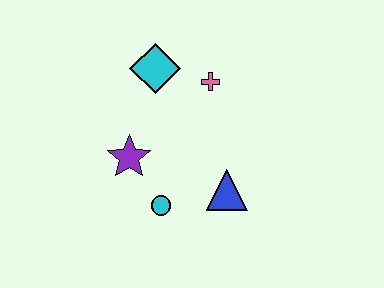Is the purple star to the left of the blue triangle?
Yes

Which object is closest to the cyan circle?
The purple star is closest to the cyan circle.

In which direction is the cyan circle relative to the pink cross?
The cyan circle is below the pink cross.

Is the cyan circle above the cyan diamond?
No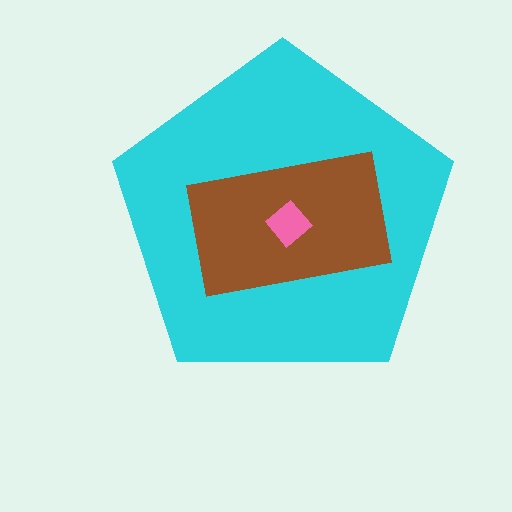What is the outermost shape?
The cyan pentagon.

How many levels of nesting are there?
3.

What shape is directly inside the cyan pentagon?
The brown rectangle.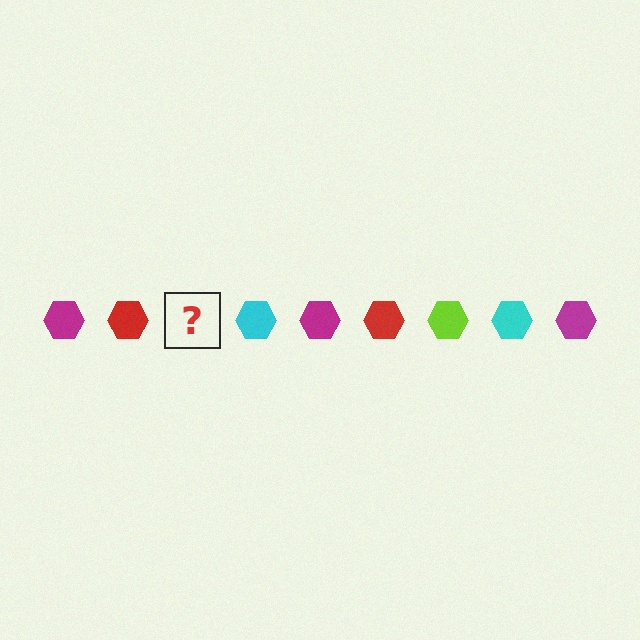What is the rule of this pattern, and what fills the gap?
The rule is that the pattern cycles through magenta, red, lime, cyan hexagons. The gap should be filled with a lime hexagon.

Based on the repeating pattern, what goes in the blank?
The blank should be a lime hexagon.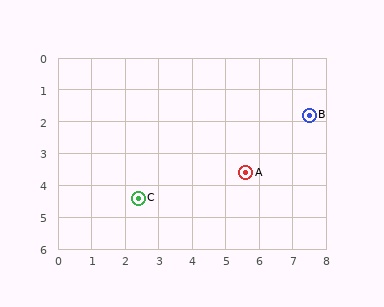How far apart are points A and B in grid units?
Points A and B are about 2.6 grid units apart.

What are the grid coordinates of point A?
Point A is at approximately (5.6, 3.6).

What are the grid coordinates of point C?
Point C is at approximately (2.4, 4.4).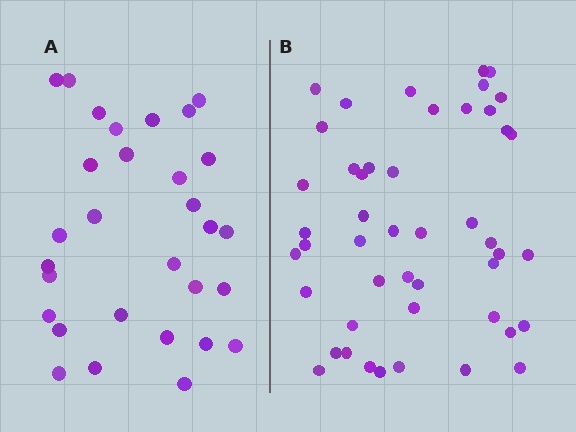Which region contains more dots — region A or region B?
Region B (the right region) has more dots.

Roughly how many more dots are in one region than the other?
Region B has approximately 15 more dots than region A.